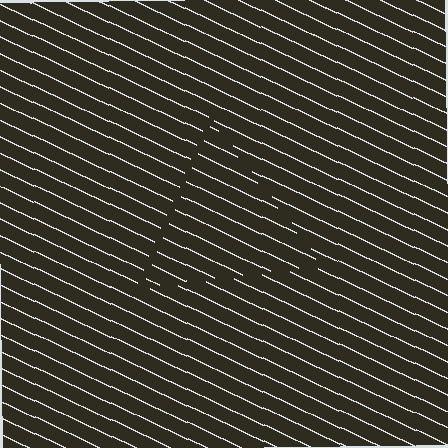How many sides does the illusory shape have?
3 sides — the line-ends trace a triangle.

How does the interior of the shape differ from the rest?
The interior of the shape contains the same grating, shifted by half a period — the contour is defined by the phase discontinuity where line-ends from the inner and outer gratings abut.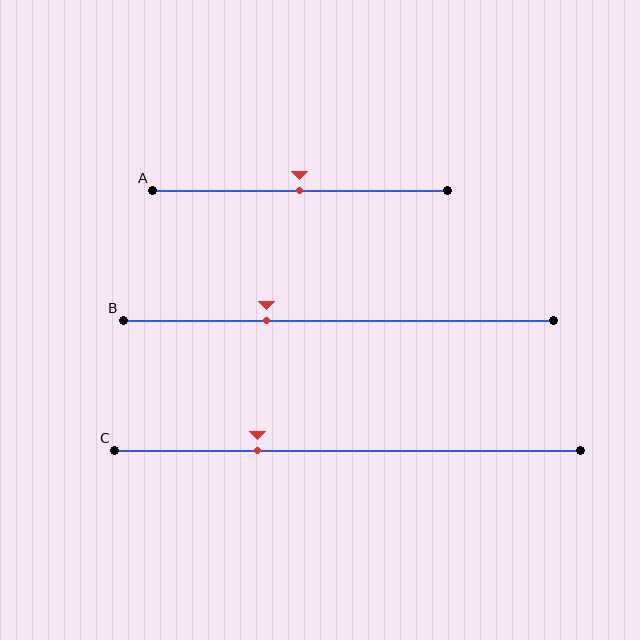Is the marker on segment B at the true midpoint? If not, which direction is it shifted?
No, the marker on segment B is shifted to the left by about 17% of the segment length.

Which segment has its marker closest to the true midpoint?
Segment A has its marker closest to the true midpoint.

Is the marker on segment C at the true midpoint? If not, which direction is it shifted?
No, the marker on segment C is shifted to the left by about 19% of the segment length.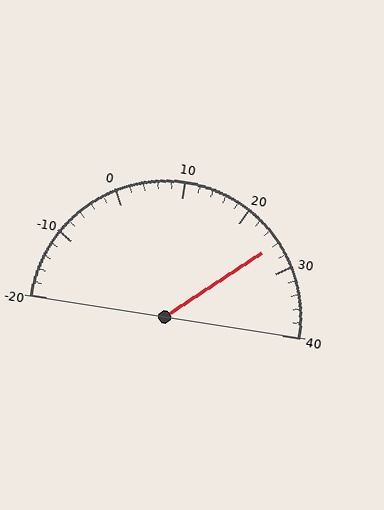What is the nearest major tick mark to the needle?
The nearest major tick mark is 30.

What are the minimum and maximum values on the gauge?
The gauge ranges from -20 to 40.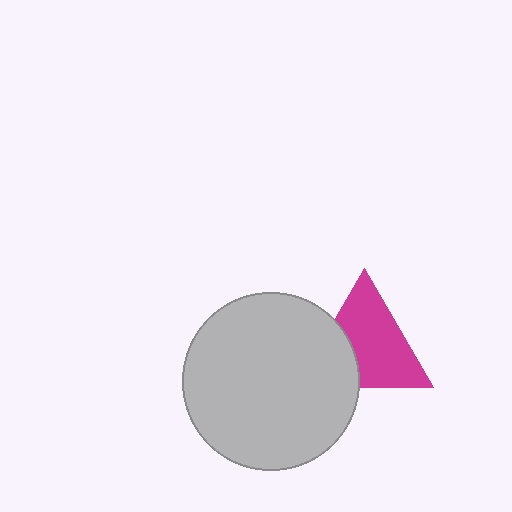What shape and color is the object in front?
The object in front is a light gray circle.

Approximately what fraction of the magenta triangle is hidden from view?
Roughly 31% of the magenta triangle is hidden behind the light gray circle.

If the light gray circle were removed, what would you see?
You would see the complete magenta triangle.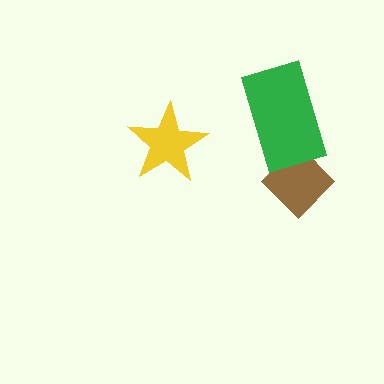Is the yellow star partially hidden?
No, no other shape covers it.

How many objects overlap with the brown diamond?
1 object overlaps with the brown diamond.